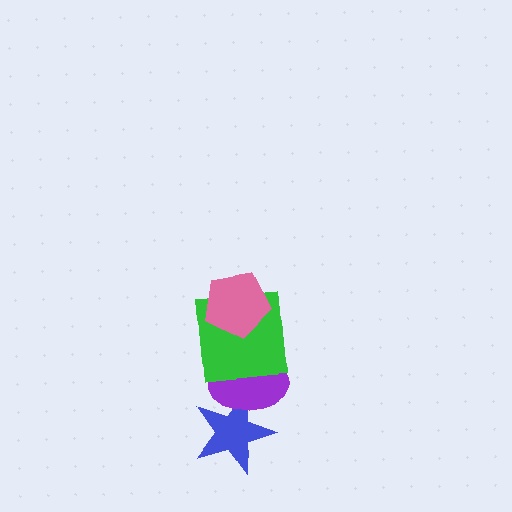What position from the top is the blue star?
The blue star is 4th from the top.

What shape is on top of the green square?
The pink pentagon is on top of the green square.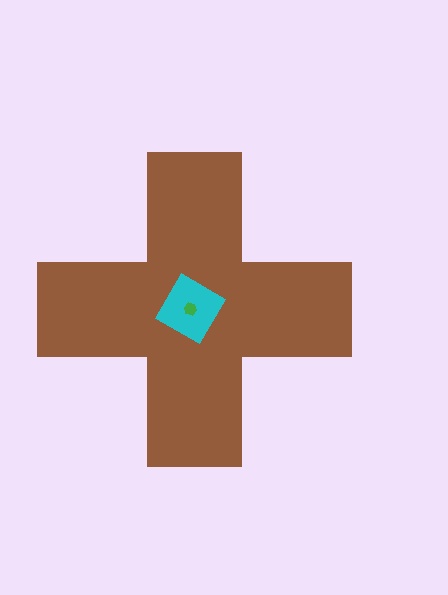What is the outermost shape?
The brown cross.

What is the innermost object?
The green hexagon.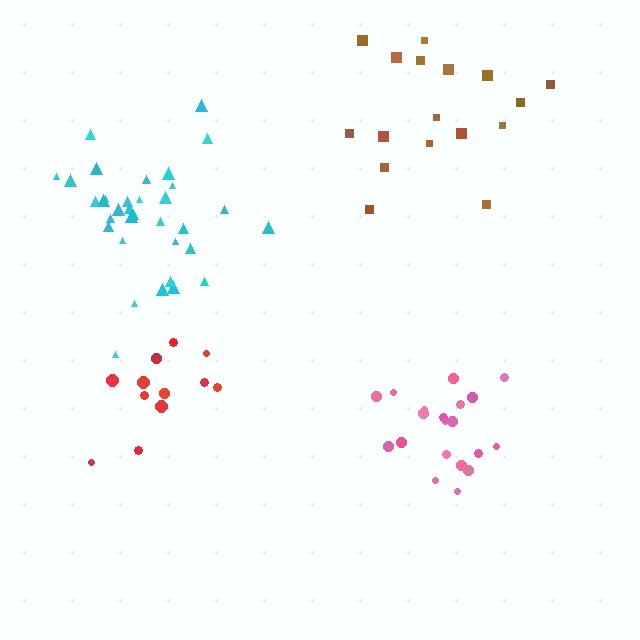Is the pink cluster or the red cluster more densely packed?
Pink.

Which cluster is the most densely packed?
Pink.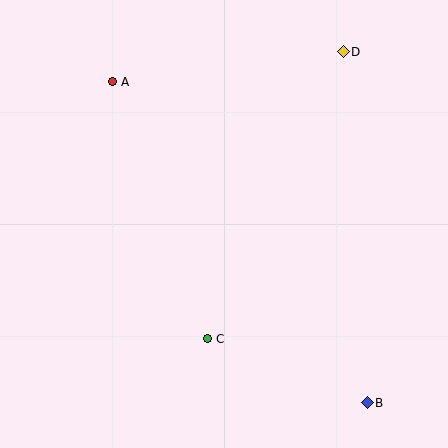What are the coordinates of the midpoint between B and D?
The midpoint between B and D is at (355, 227).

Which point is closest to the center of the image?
Point C at (208, 339) is closest to the center.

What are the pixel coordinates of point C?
Point C is at (208, 339).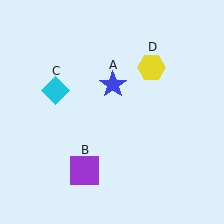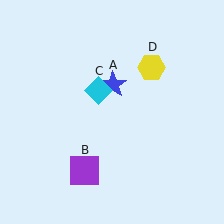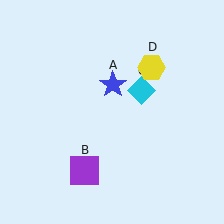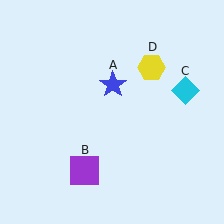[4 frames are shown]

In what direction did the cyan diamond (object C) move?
The cyan diamond (object C) moved right.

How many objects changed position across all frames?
1 object changed position: cyan diamond (object C).